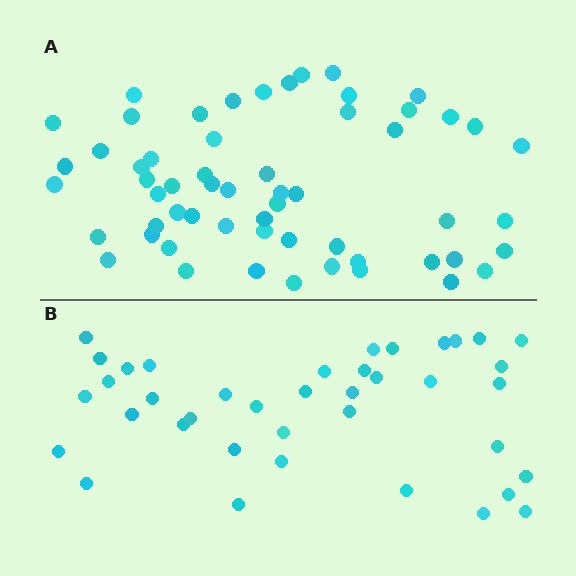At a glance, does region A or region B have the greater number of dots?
Region A (the top region) has more dots.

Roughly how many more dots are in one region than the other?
Region A has approximately 20 more dots than region B.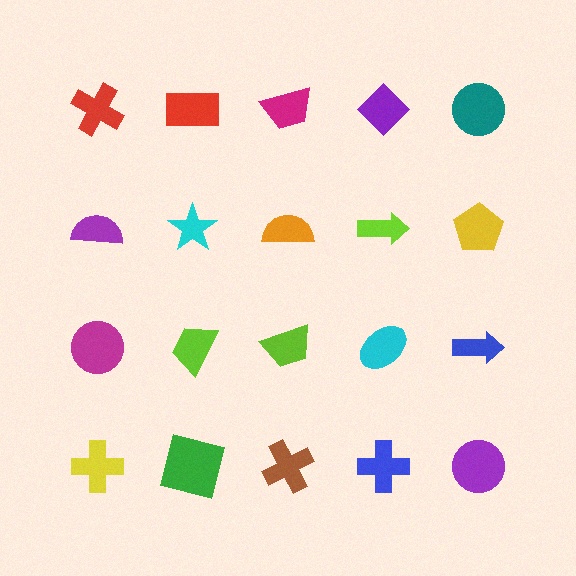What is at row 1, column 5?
A teal circle.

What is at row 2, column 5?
A yellow pentagon.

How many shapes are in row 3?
5 shapes.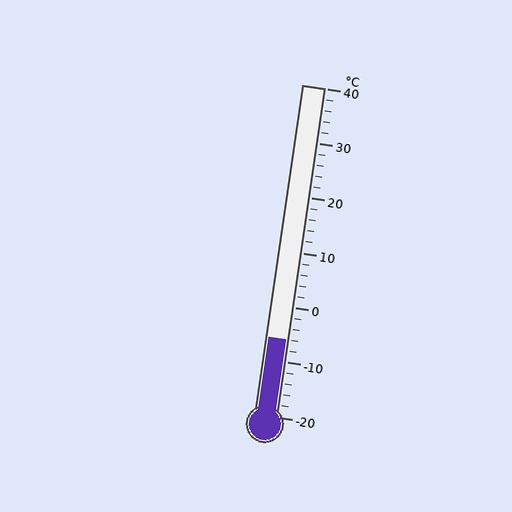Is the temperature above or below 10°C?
The temperature is below 10°C.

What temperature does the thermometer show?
The thermometer shows approximately -6°C.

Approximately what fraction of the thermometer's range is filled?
The thermometer is filled to approximately 25% of its range.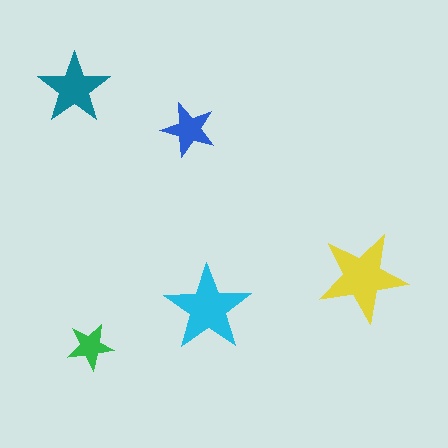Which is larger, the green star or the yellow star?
The yellow one.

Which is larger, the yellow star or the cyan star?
The yellow one.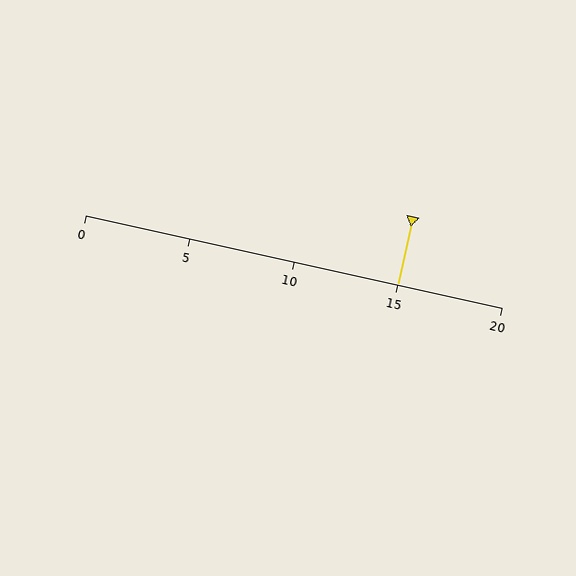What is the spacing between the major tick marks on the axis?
The major ticks are spaced 5 apart.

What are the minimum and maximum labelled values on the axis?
The axis runs from 0 to 20.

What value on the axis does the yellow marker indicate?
The marker indicates approximately 15.